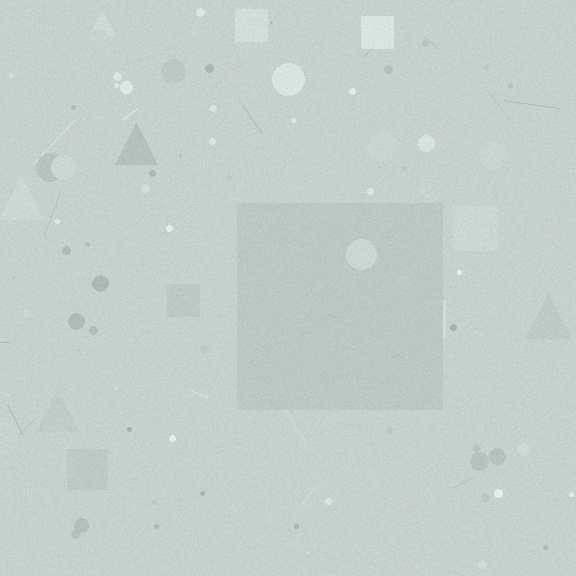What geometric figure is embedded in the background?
A square is embedded in the background.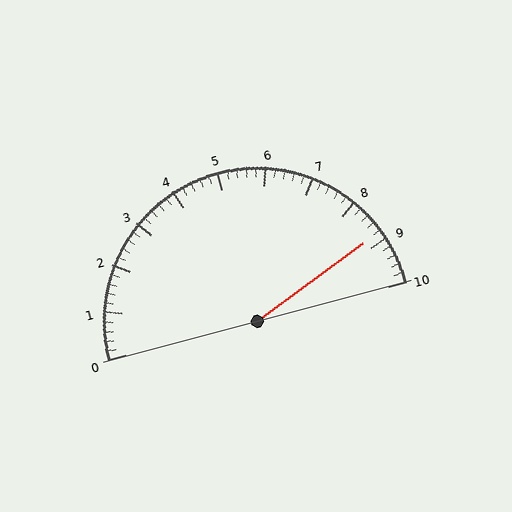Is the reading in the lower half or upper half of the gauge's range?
The reading is in the upper half of the range (0 to 10).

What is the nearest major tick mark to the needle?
The nearest major tick mark is 9.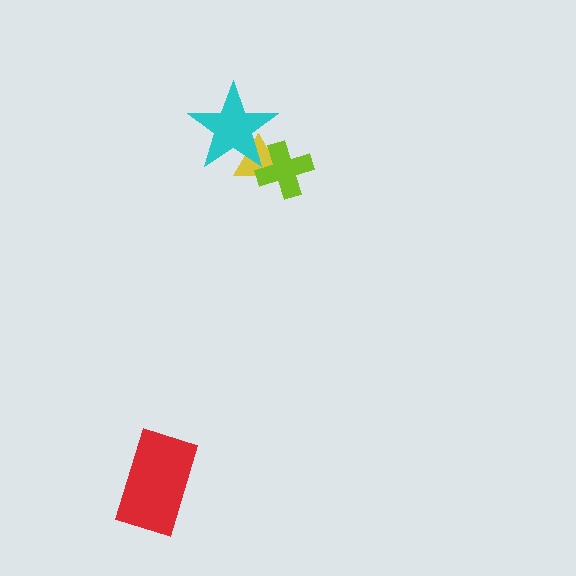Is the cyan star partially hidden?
No, no other shape covers it.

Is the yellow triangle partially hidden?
Yes, it is partially covered by another shape.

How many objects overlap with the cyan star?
2 objects overlap with the cyan star.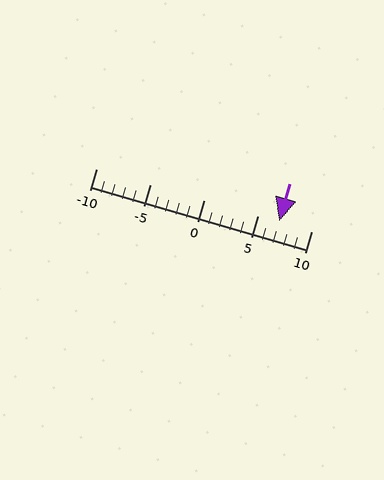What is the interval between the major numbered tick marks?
The major tick marks are spaced 5 units apart.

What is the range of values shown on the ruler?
The ruler shows values from -10 to 10.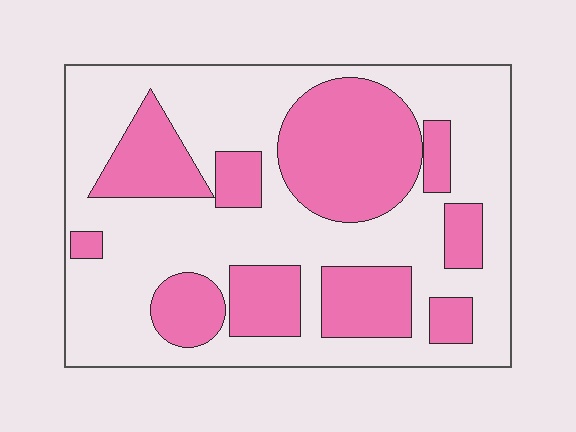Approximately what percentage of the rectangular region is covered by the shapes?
Approximately 35%.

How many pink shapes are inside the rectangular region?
10.